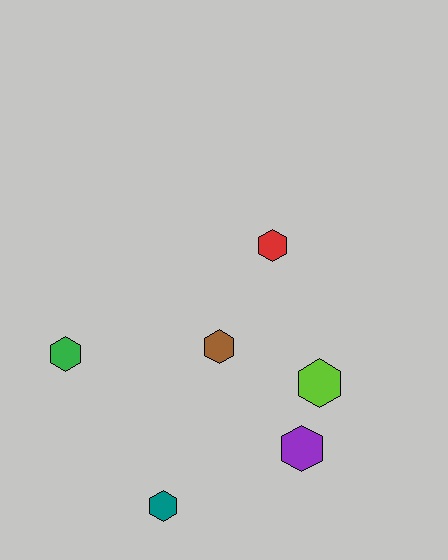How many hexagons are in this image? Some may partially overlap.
There are 6 hexagons.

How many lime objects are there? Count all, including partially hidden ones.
There is 1 lime object.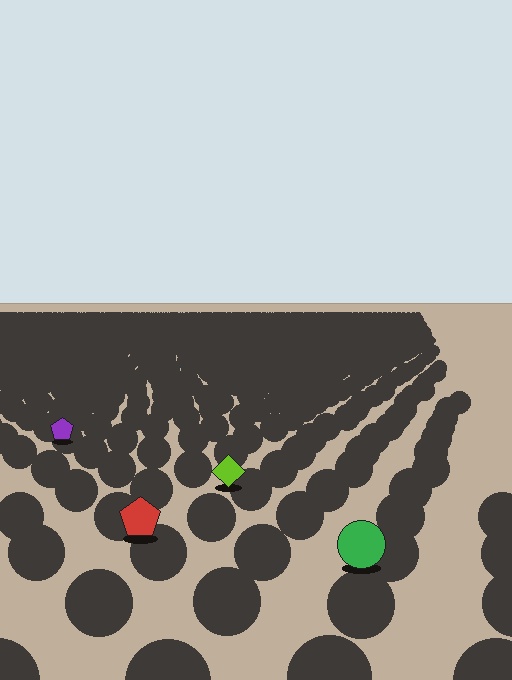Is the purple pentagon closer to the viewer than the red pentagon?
No. The red pentagon is closer — you can tell from the texture gradient: the ground texture is coarser near it.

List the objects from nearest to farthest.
From nearest to farthest: the green circle, the red pentagon, the lime diamond, the purple pentagon.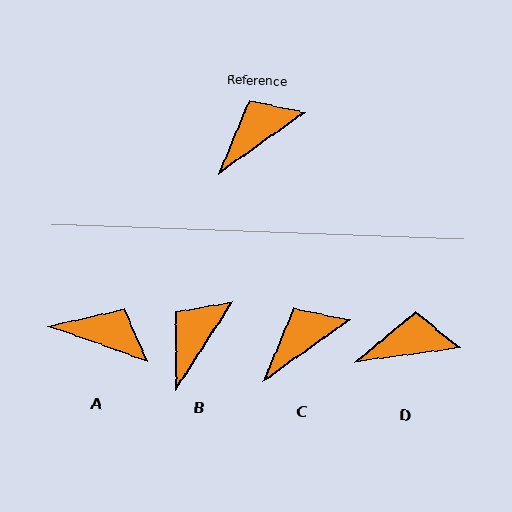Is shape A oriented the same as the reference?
No, it is off by about 55 degrees.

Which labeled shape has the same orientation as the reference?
C.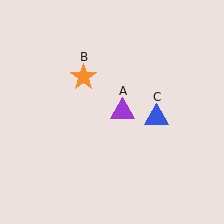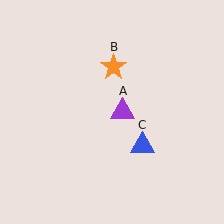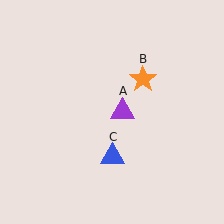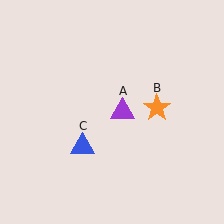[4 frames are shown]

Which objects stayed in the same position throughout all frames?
Purple triangle (object A) remained stationary.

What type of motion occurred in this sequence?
The orange star (object B), blue triangle (object C) rotated clockwise around the center of the scene.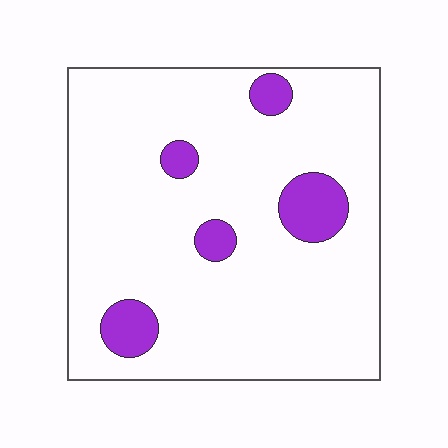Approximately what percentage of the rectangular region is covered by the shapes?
Approximately 10%.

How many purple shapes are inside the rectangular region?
5.